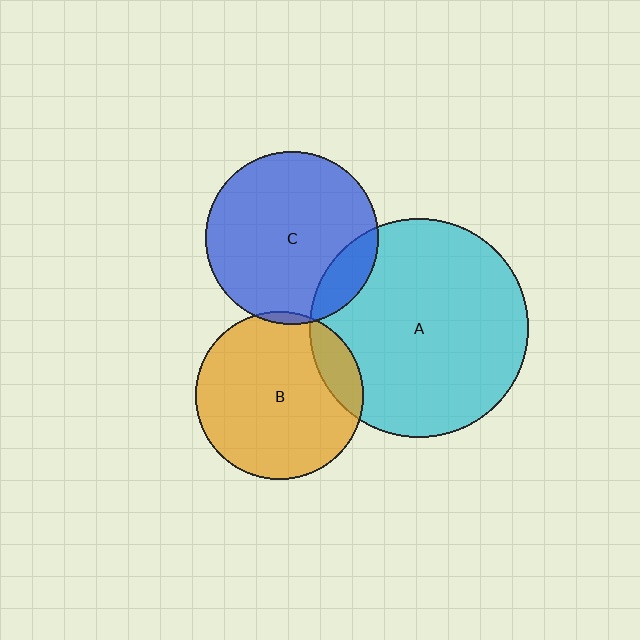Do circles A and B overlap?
Yes.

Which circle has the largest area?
Circle A (cyan).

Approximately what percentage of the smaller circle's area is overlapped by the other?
Approximately 15%.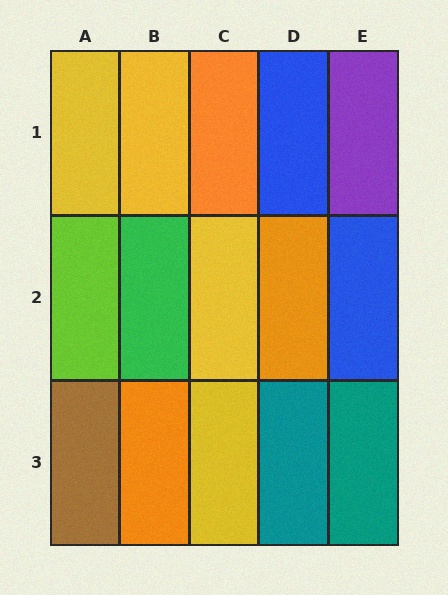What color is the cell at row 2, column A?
Lime.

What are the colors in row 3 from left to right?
Brown, orange, yellow, teal, teal.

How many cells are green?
1 cell is green.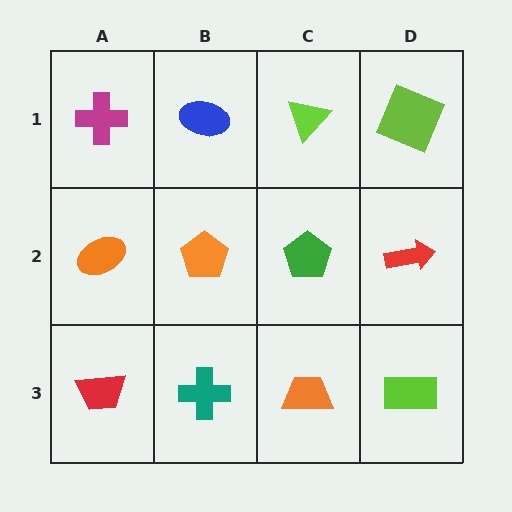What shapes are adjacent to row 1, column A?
An orange ellipse (row 2, column A), a blue ellipse (row 1, column B).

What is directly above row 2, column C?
A lime triangle.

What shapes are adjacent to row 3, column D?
A red arrow (row 2, column D), an orange trapezoid (row 3, column C).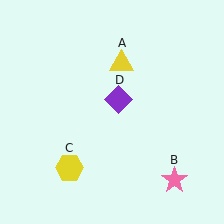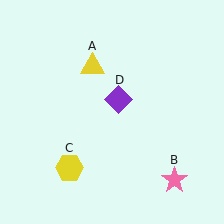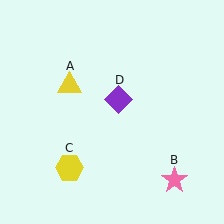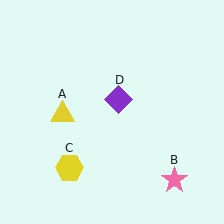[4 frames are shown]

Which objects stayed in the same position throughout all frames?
Pink star (object B) and yellow hexagon (object C) and purple diamond (object D) remained stationary.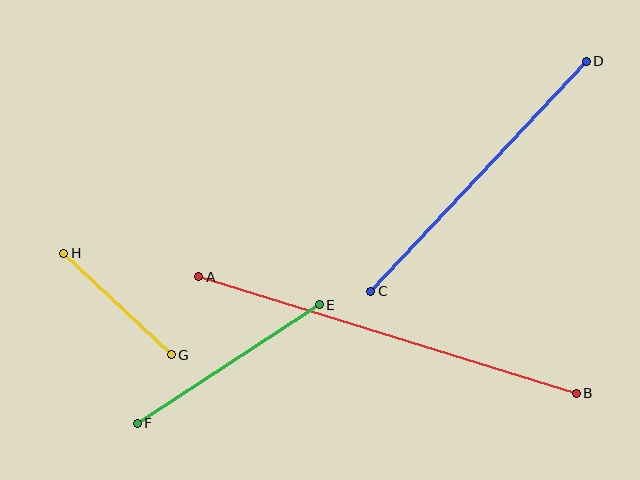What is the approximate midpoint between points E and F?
The midpoint is at approximately (228, 364) pixels.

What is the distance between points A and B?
The distance is approximately 395 pixels.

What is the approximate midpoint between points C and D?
The midpoint is at approximately (479, 176) pixels.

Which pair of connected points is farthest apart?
Points A and B are farthest apart.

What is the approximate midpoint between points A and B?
The midpoint is at approximately (388, 335) pixels.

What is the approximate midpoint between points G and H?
The midpoint is at approximately (117, 304) pixels.